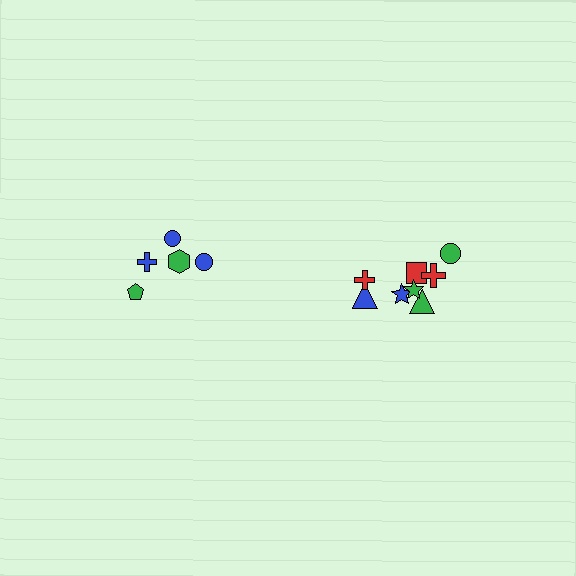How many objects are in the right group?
There are 8 objects.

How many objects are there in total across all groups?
There are 13 objects.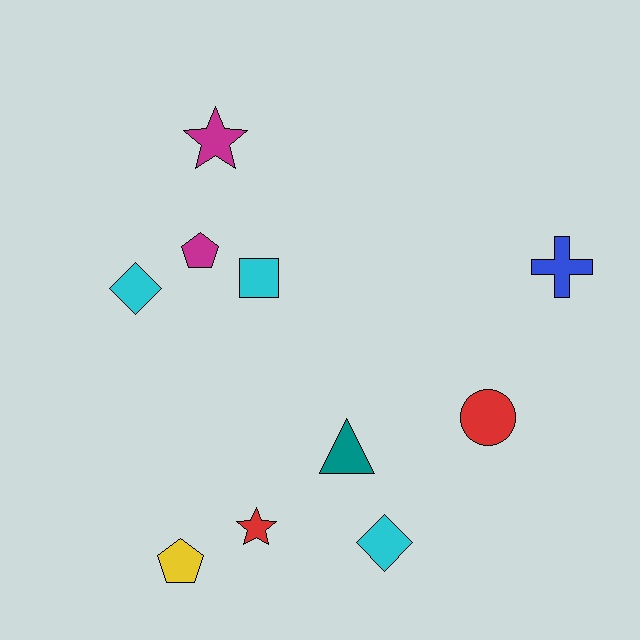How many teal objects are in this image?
There is 1 teal object.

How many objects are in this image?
There are 10 objects.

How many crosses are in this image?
There is 1 cross.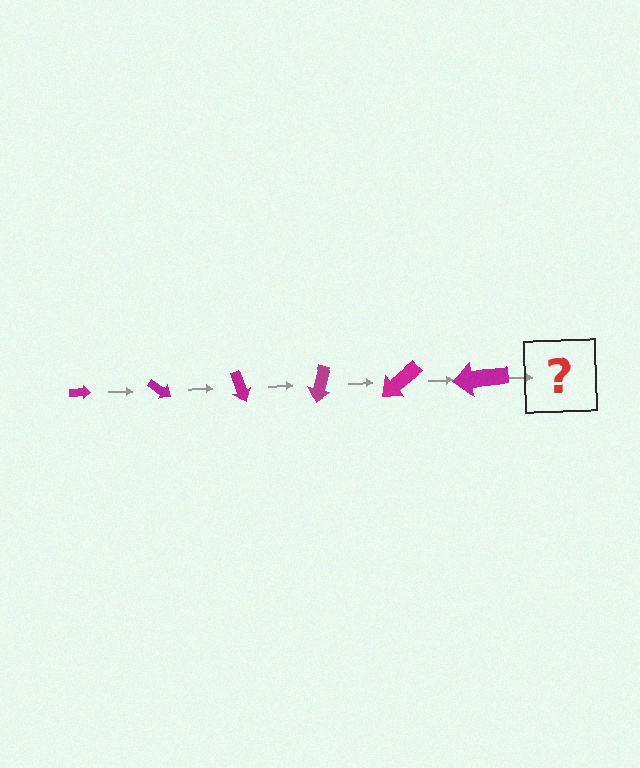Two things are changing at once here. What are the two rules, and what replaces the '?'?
The two rules are that the arrow grows larger each step and it rotates 35 degrees each step. The '?' should be an arrow, larger than the previous one and rotated 210 degrees from the start.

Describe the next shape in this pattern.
It should be an arrow, larger than the previous one and rotated 210 degrees from the start.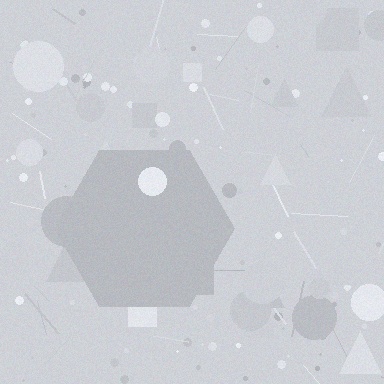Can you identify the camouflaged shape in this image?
The camouflaged shape is a hexagon.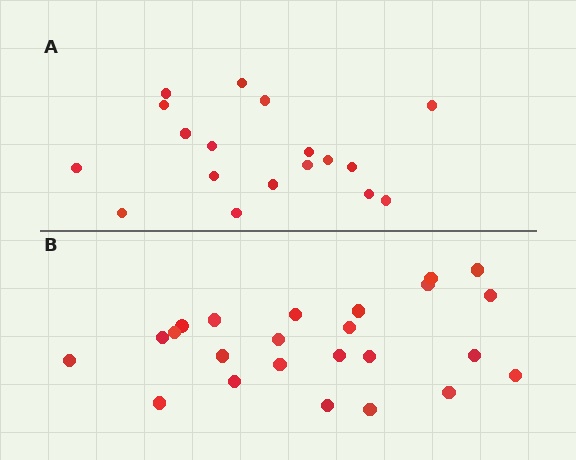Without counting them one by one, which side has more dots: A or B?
Region B (the bottom region) has more dots.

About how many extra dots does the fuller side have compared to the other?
Region B has about 6 more dots than region A.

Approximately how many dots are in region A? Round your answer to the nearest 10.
About 20 dots. (The exact count is 18, which rounds to 20.)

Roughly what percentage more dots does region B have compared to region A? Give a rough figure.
About 35% more.